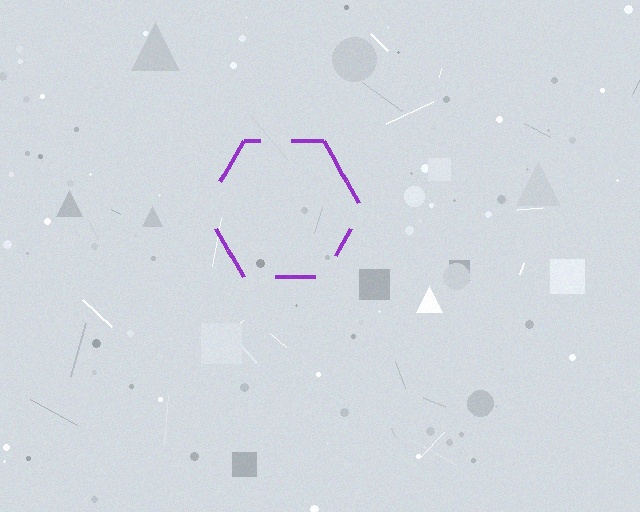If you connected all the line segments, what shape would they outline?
They would outline a hexagon.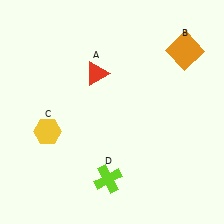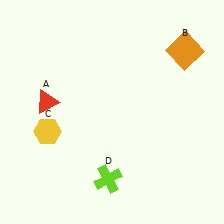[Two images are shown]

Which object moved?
The red triangle (A) moved left.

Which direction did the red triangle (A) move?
The red triangle (A) moved left.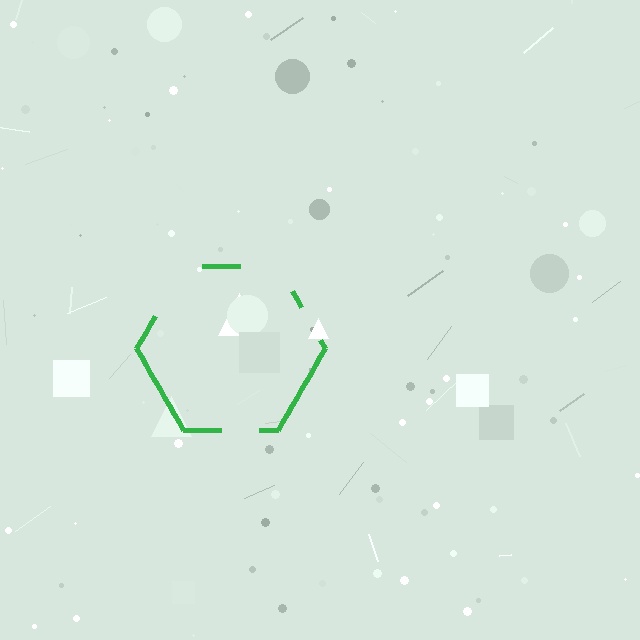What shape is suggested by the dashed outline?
The dashed outline suggests a hexagon.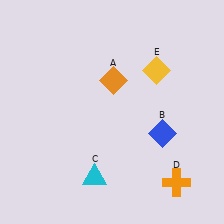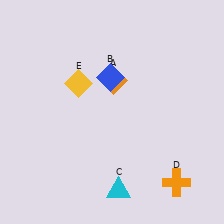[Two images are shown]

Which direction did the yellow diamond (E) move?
The yellow diamond (E) moved left.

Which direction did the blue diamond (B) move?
The blue diamond (B) moved up.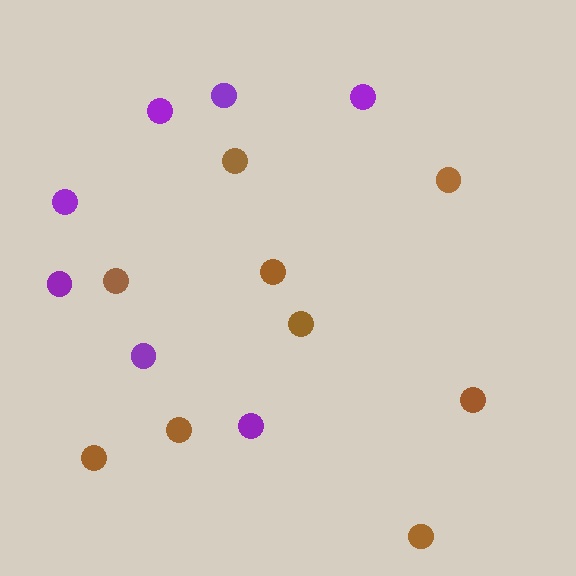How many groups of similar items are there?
There are 2 groups: one group of brown circles (9) and one group of purple circles (7).